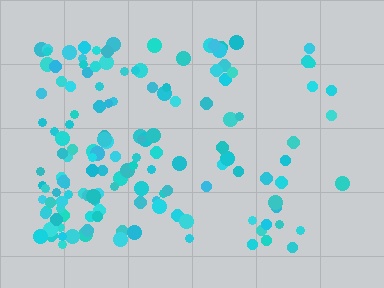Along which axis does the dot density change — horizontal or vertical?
Horizontal.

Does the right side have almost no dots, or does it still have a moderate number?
Still a moderate number, just noticeably fewer than the left.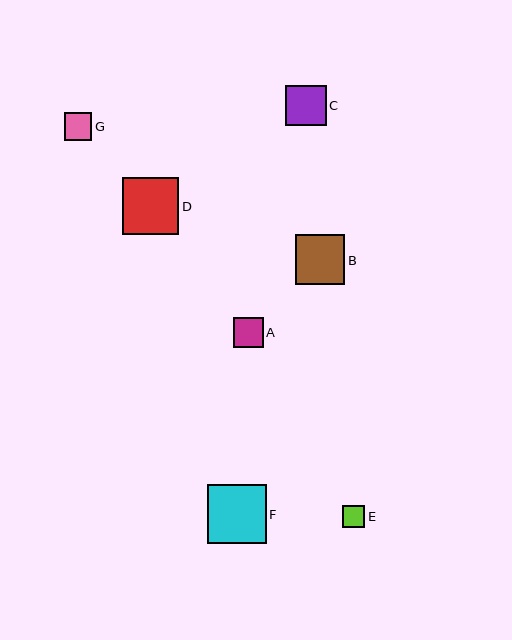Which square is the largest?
Square F is the largest with a size of approximately 59 pixels.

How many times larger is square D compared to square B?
Square D is approximately 1.1 times the size of square B.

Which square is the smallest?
Square E is the smallest with a size of approximately 22 pixels.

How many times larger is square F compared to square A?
Square F is approximately 2.0 times the size of square A.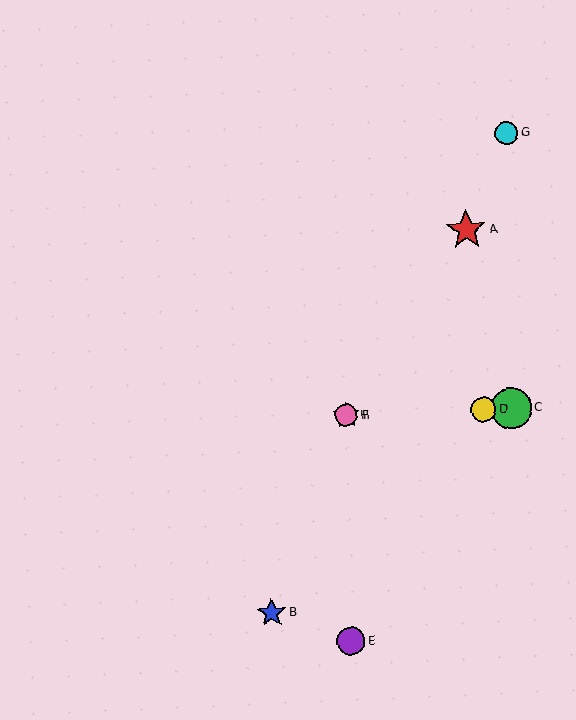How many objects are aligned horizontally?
4 objects (C, D, F, H) are aligned horizontally.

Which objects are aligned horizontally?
Objects C, D, F, H are aligned horizontally.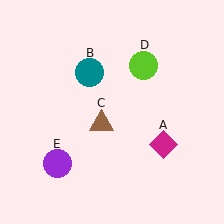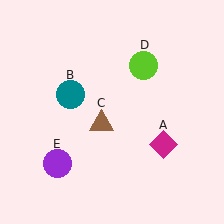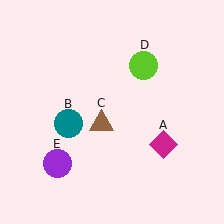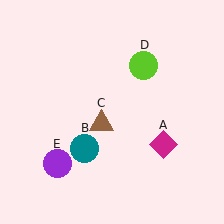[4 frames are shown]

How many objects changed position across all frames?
1 object changed position: teal circle (object B).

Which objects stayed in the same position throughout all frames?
Magenta diamond (object A) and brown triangle (object C) and lime circle (object D) and purple circle (object E) remained stationary.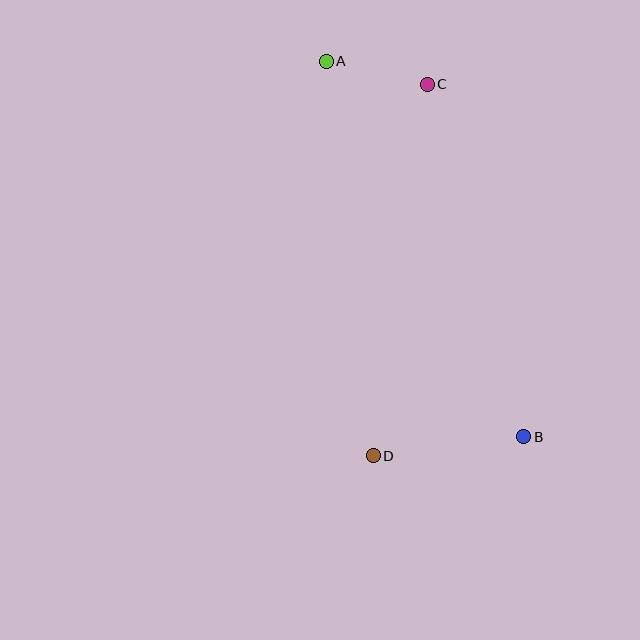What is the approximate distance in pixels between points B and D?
The distance between B and D is approximately 152 pixels.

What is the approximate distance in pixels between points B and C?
The distance between B and C is approximately 366 pixels.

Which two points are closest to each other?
Points A and C are closest to each other.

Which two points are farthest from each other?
Points A and B are farthest from each other.